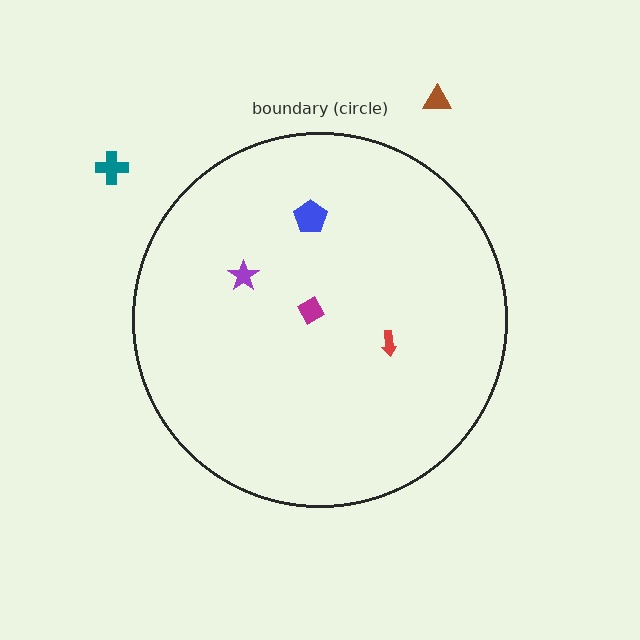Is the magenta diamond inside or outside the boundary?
Inside.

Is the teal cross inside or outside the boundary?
Outside.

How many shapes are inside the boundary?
4 inside, 2 outside.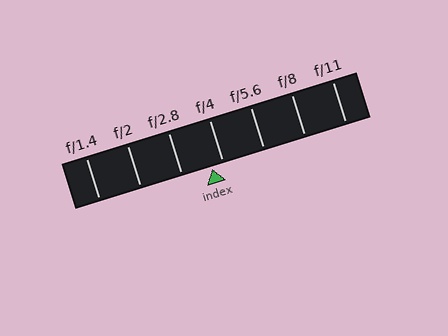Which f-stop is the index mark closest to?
The index mark is closest to f/4.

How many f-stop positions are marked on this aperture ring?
There are 7 f-stop positions marked.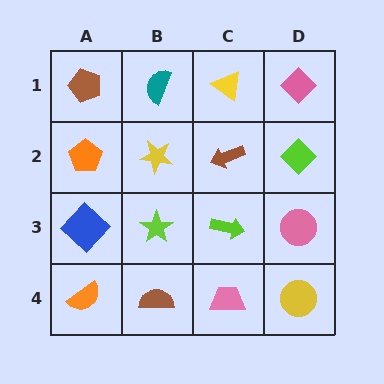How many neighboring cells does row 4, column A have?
2.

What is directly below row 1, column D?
A lime diamond.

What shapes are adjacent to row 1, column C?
A brown arrow (row 2, column C), a teal semicircle (row 1, column B), a pink diamond (row 1, column D).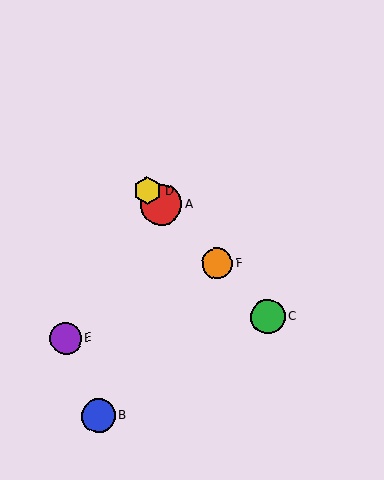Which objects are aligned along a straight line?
Objects A, C, D, F are aligned along a straight line.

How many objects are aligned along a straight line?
4 objects (A, C, D, F) are aligned along a straight line.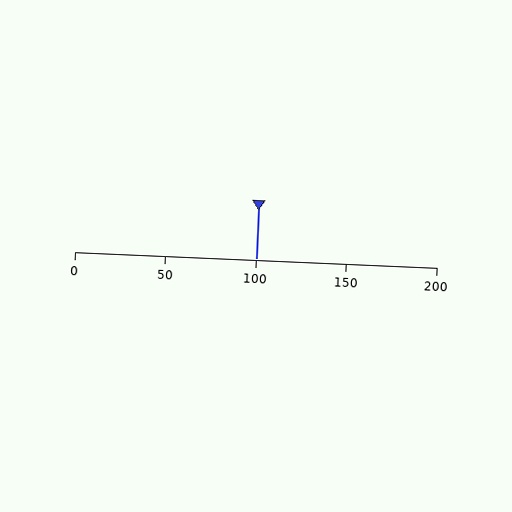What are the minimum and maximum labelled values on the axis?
The axis runs from 0 to 200.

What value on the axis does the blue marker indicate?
The marker indicates approximately 100.